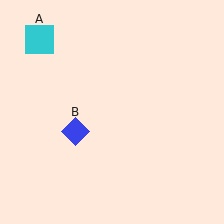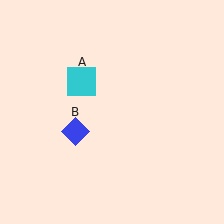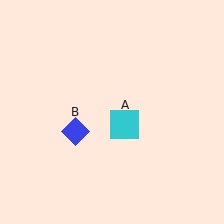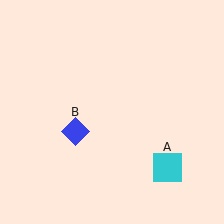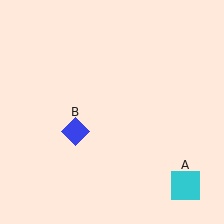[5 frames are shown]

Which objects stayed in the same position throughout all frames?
Blue diamond (object B) remained stationary.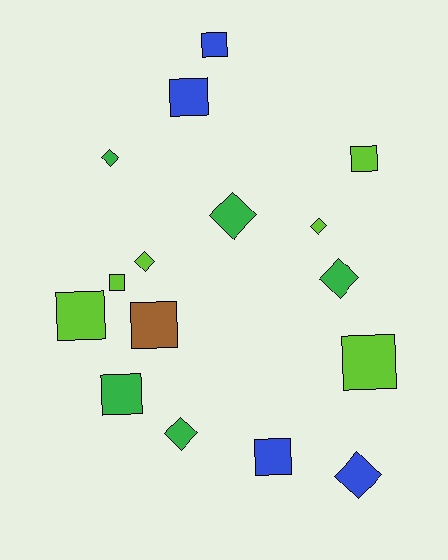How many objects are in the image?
There are 16 objects.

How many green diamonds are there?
There are 4 green diamonds.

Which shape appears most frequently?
Square, with 9 objects.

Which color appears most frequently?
Lime, with 6 objects.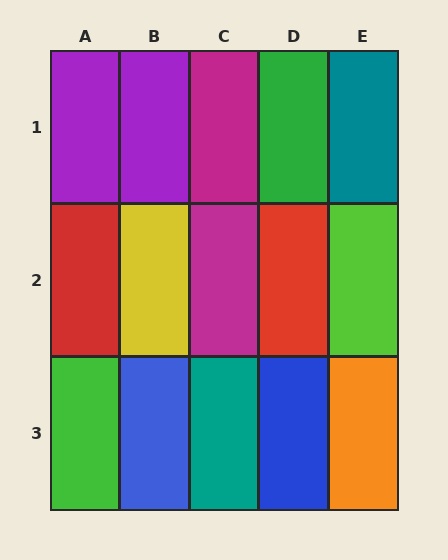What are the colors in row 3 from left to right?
Green, blue, teal, blue, orange.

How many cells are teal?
2 cells are teal.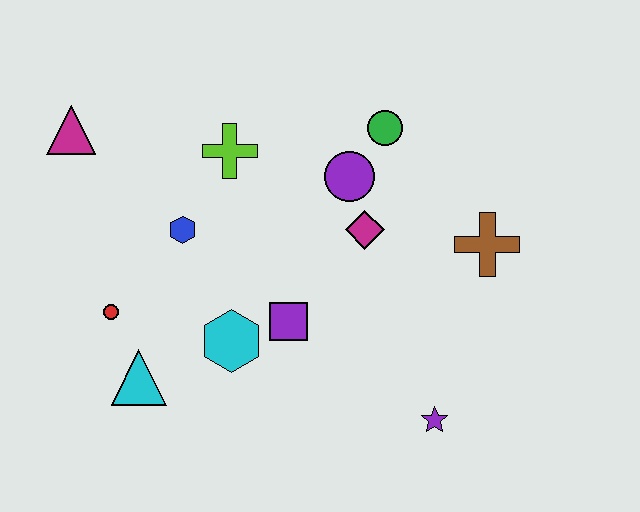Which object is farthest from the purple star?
The magenta triangle is farthest from the purple star.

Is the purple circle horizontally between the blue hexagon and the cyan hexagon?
No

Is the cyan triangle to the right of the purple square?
No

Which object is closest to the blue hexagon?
The lime cross is closest to the blue hexagon.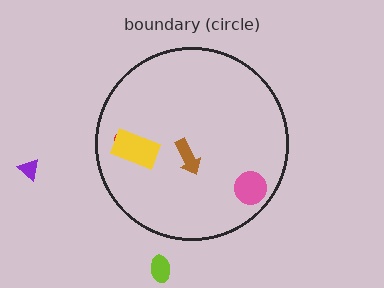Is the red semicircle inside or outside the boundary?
Inside.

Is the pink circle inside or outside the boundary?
Inside.